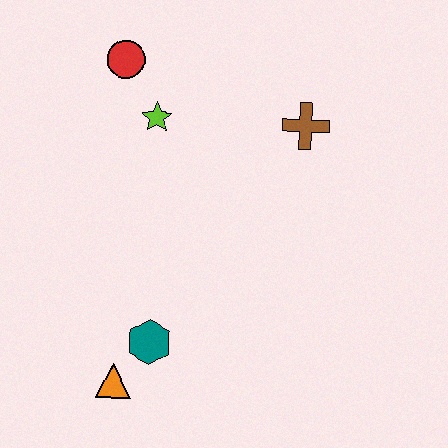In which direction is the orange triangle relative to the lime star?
The orange triangle is below the lime star.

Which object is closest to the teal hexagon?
The orange triangle is closest to the teal hexagon.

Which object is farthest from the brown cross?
The orange triangle is farthest from the brown cross.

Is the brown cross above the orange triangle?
Yes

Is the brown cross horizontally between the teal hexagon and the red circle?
No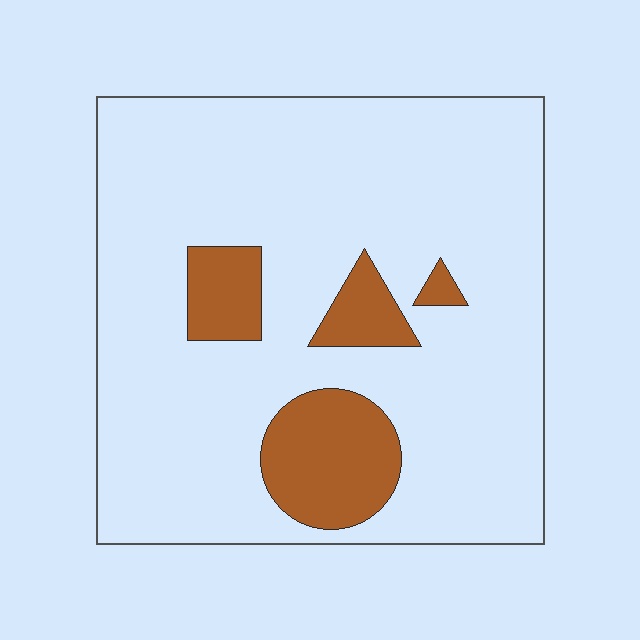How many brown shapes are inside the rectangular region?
4.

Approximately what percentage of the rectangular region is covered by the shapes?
Approximately 15%.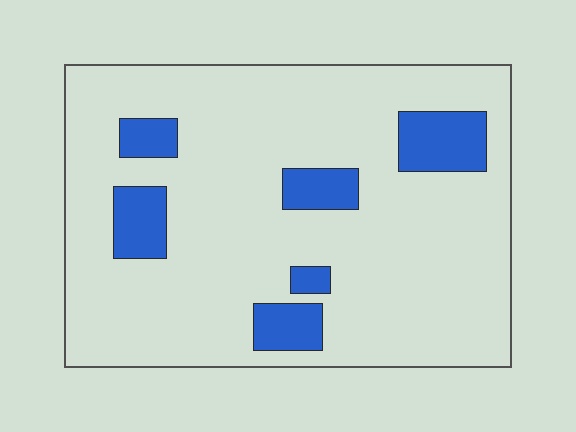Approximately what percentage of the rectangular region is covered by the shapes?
Approximately 15%.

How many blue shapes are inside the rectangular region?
6.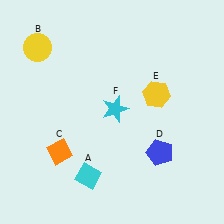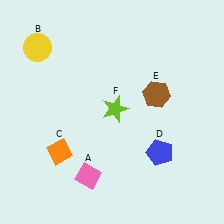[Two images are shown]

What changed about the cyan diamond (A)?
In Image 1, A is cyan. In Image 2, it changed to pink.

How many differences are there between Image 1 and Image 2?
There are 3 differences between the two images.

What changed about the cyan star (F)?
In Image 1, F is cyan. In Image 2, it changed to lime.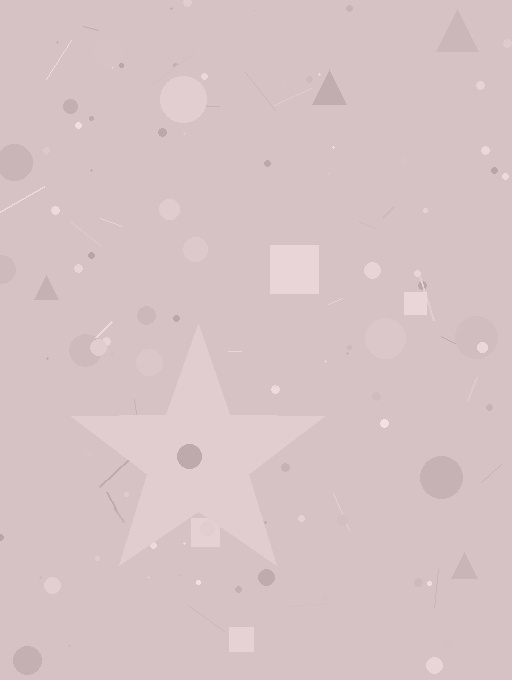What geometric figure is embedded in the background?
A star is embedded in the background.